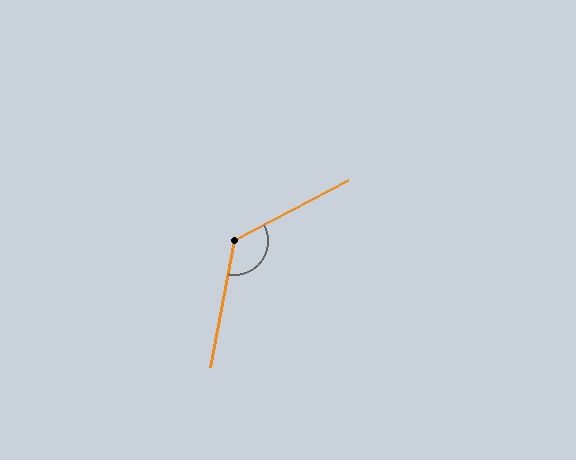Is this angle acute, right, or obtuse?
It is obtuse.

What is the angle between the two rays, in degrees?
Approximately 129 degrees.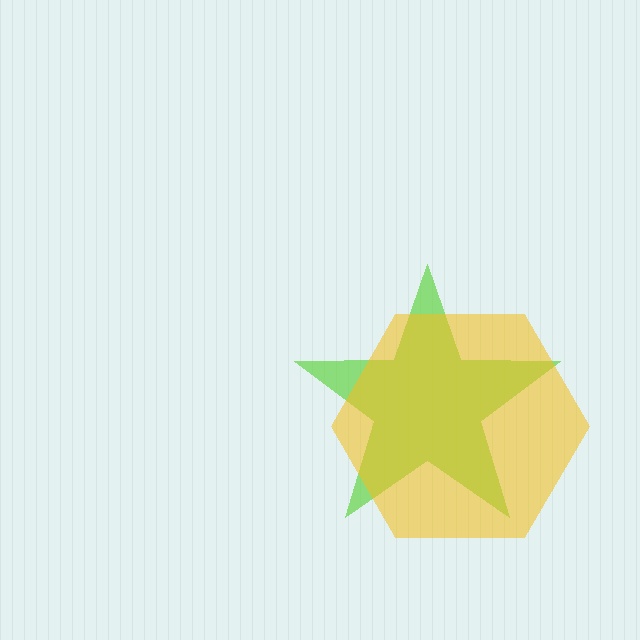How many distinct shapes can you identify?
There are 2 distinct shapes: a lime star, a yellow hexagon.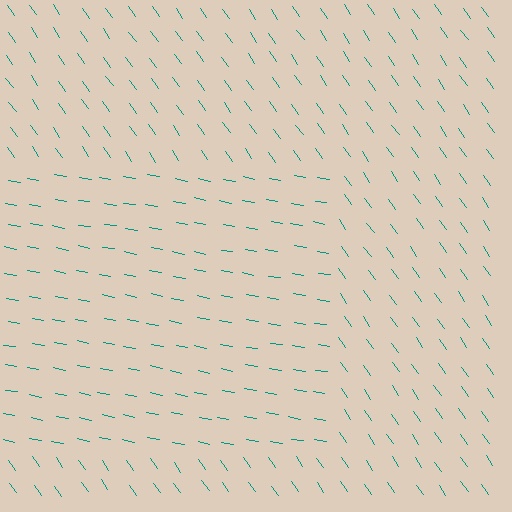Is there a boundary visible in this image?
Yes, there is a texture boundary formed by a change in line orientation.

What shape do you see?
I see a rectangle.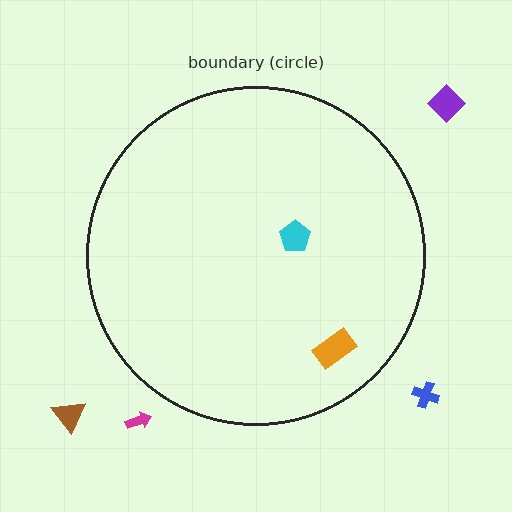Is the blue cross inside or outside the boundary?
Outside.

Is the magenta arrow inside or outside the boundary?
Outside.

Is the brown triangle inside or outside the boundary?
Outside.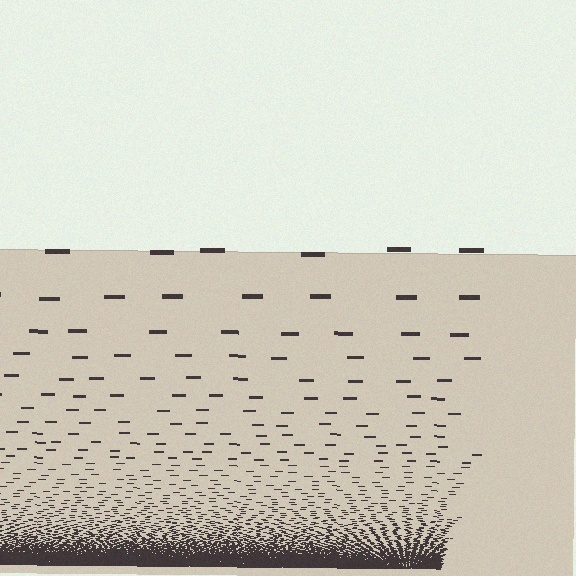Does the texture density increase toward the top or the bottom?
Density increases toward the bottom.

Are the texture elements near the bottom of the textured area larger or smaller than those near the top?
Smaller. The gradient is inverted — elements near the bottom are smaller and denser.